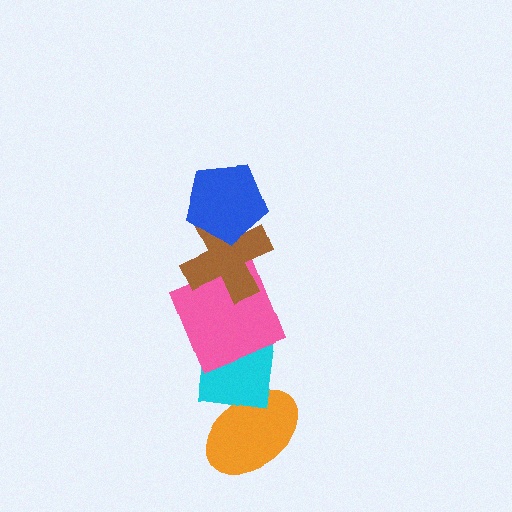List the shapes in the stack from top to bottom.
From top to bottom: the blue pentagon, the brown cross, the pink square, the cyan square, the orange ellipse.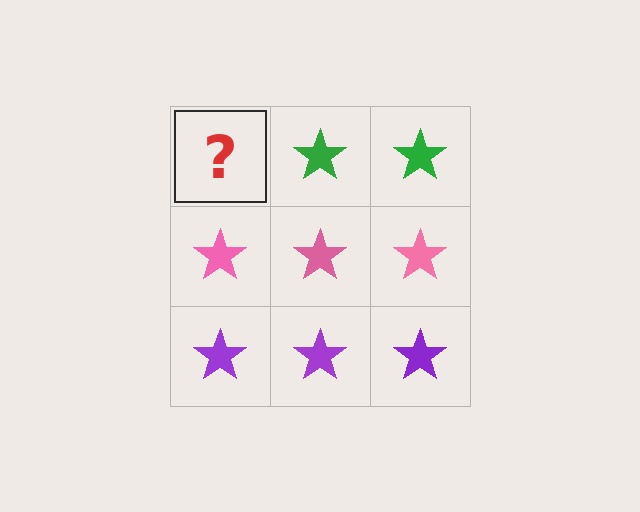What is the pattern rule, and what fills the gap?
The rule is that each row has a consistent color. The gap should be filled with a green star.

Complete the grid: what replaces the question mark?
The question mark should be replaced with a green star.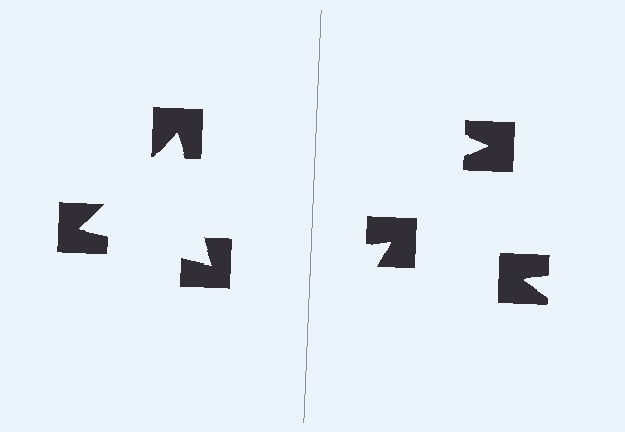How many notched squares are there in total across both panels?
6 — 3 on each side.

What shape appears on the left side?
An illusory triangle.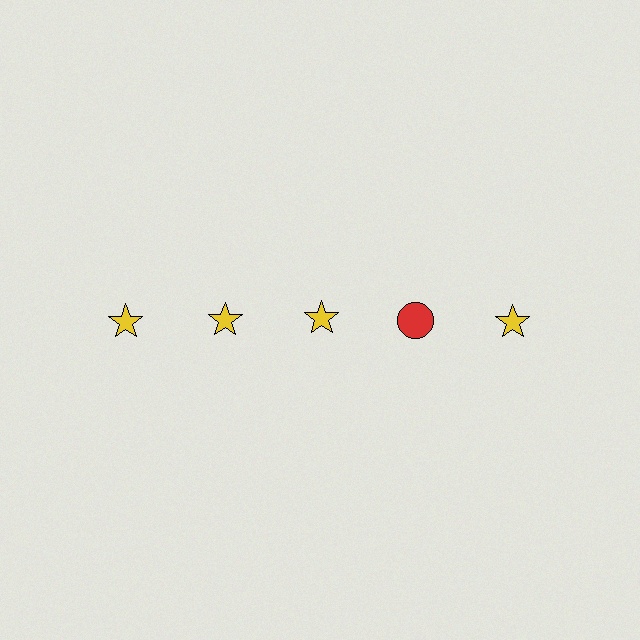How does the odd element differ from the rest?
It differs in both color (red instead of yellow) and shape (circle instead of star).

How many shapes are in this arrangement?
There are 5 shapes arranged in a grid pattern.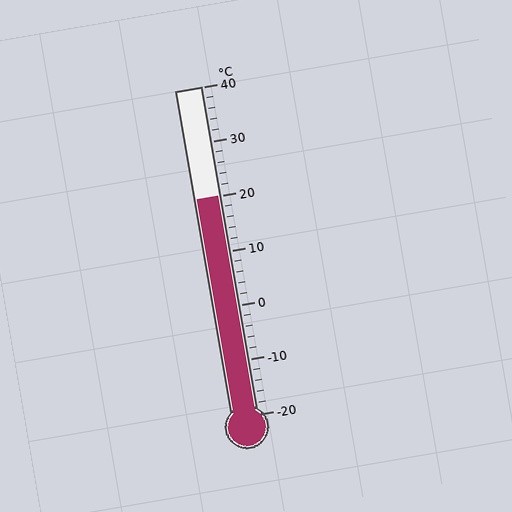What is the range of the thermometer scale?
The thermometer scale ranges from -20°C to 40°C.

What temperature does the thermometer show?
The thermometer shows approximately 20°C.